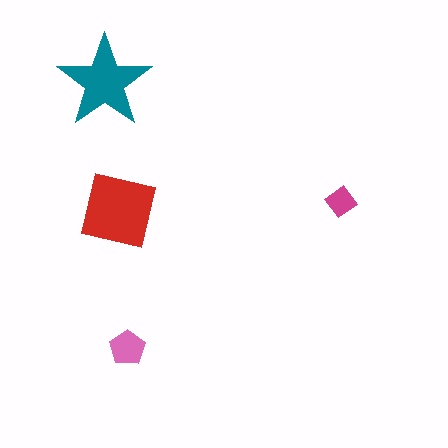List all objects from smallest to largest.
The magenta diamond, the pink pentagon, the teal star, the red square.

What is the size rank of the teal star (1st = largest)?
2nd.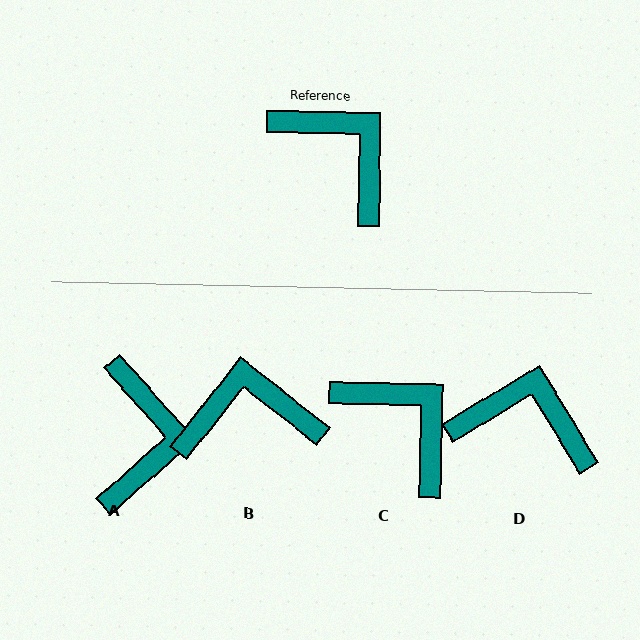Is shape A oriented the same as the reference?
No, it is off by about 47 degrees.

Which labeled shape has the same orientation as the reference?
C.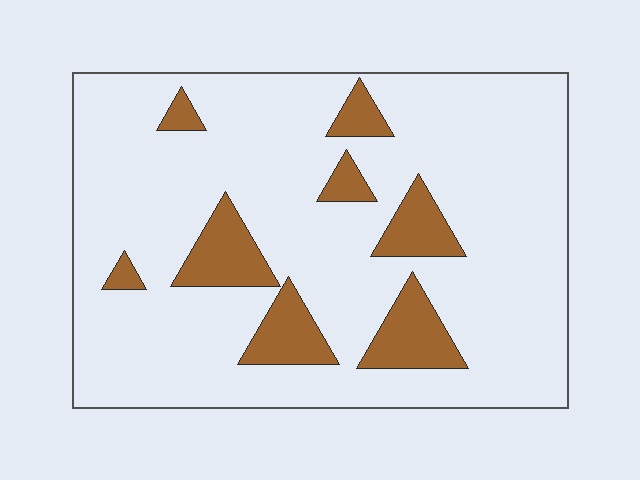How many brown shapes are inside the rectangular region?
8.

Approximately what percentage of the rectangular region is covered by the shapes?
Approximately 15%.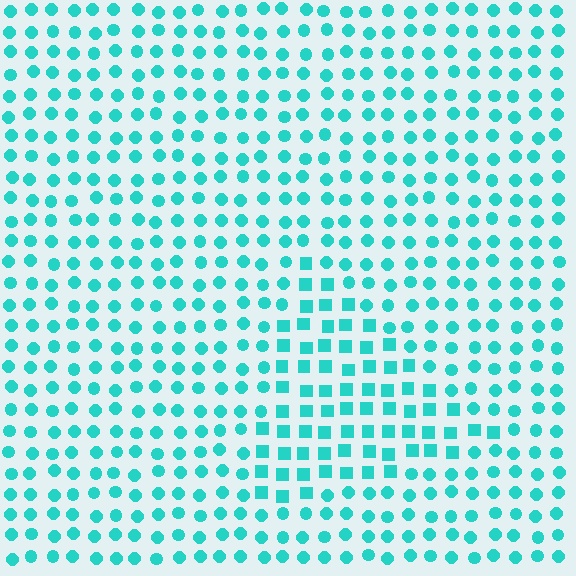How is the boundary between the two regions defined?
The boundary is defined by a change in element shape: squares inside vs. circles outside. All elements share the same color and spacing.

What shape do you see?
I see a triangle.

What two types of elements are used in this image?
The image uses squares inside the triangle region and circles outside it.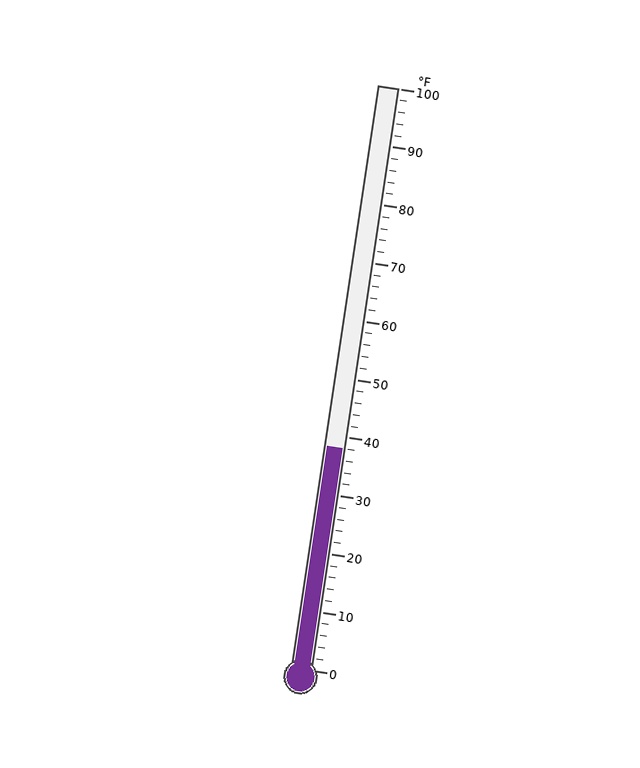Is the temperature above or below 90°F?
The temperature is below 90°F.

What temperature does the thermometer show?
The thermometer shows approximately 38°F.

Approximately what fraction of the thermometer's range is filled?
The thermometer is filled to approximately 40% of its range.